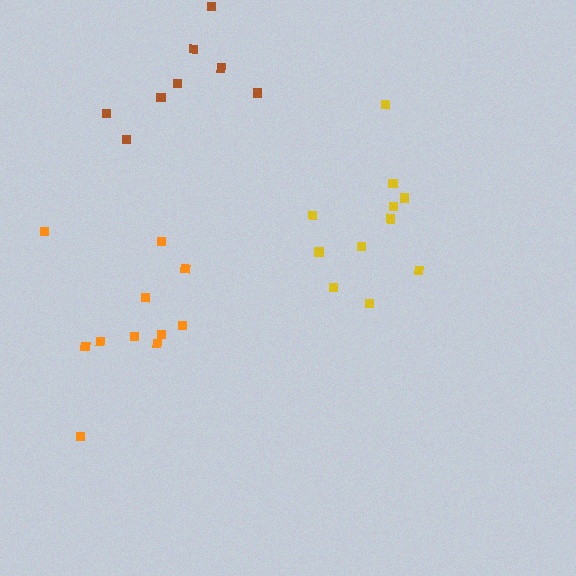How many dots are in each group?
Group 1: 11 dots, Group 2: 11 dots, Group 3: 8 dots (30 total).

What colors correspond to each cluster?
The clusters are colored: orange, yellow, brown.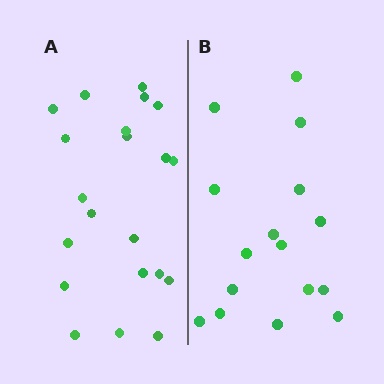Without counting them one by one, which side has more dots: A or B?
Region A (the left region) has more dots.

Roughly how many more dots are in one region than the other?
Region A has about 5 more dots than region B.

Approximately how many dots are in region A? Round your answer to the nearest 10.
About 20 dots. (The exact count is 21, which rounds to 20.)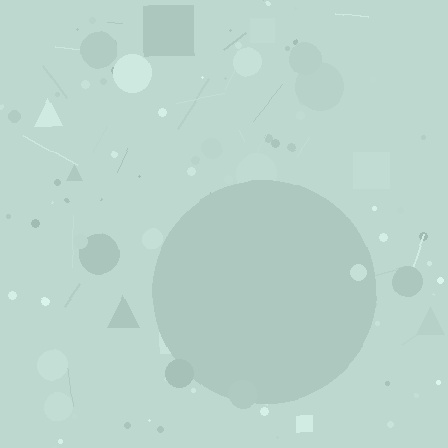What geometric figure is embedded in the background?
A circle is embedded in the background.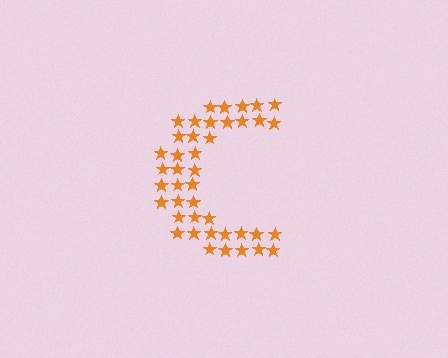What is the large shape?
The large shape is the letter C.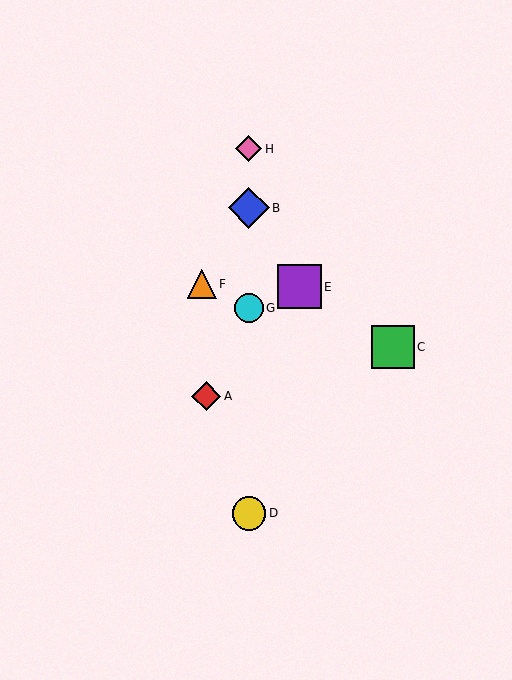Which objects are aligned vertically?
Objects B, D, G, H are aligned vertically.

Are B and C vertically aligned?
No, B is at x≈249 and C is at x≈393.